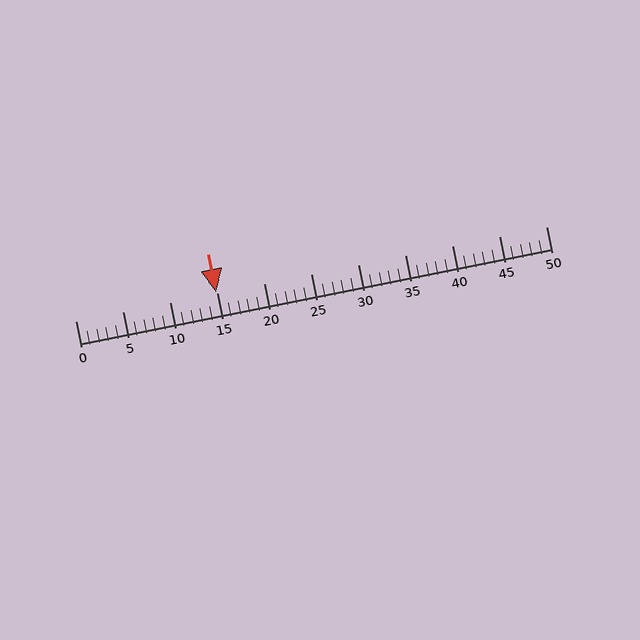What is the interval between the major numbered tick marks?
The major tick marks are spaced 5 units apart.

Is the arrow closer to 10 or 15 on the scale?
The arrow is closer to 15.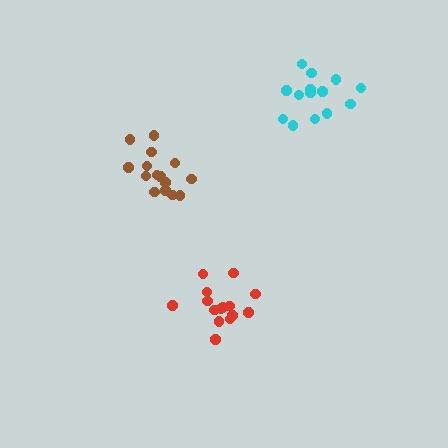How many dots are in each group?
Group 1: 15 dots, Group 2: 14 dots, Group 3: 15 dots (44 total).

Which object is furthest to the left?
The brown cluster is leftmost.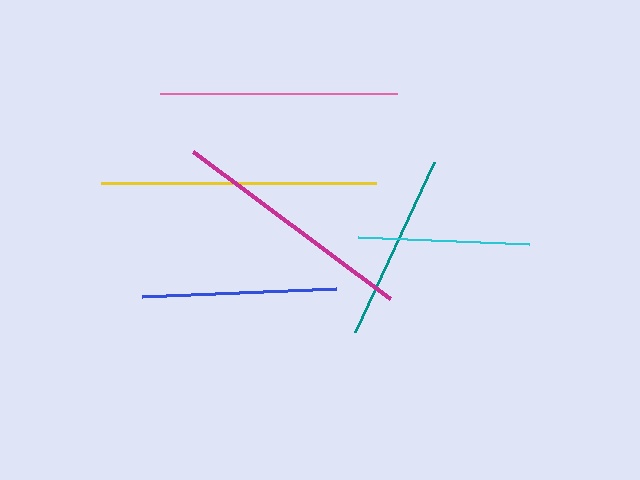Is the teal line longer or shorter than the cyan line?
The teal line is longer than the cyan line.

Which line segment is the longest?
The yellow line is the longest at approximately 274 pixels.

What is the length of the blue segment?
The blue segment is approximately 194 pixels long.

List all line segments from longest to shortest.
From longest to shortest: yellow, magenta, pink, blue, teal, cyan.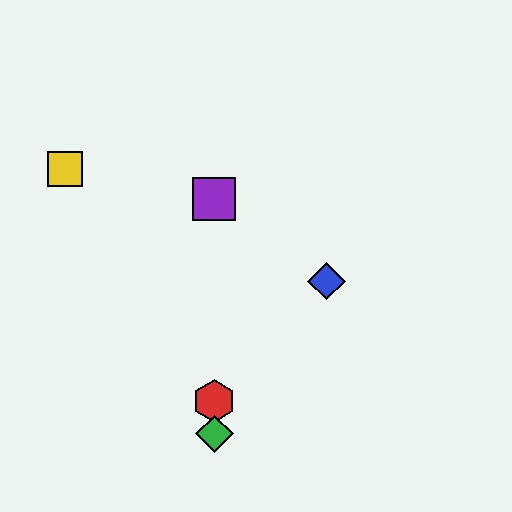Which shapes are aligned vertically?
The red hexagon, the green diamond, the purple square are aligned vertically.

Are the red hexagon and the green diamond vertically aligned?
Yes, both are at x≈214.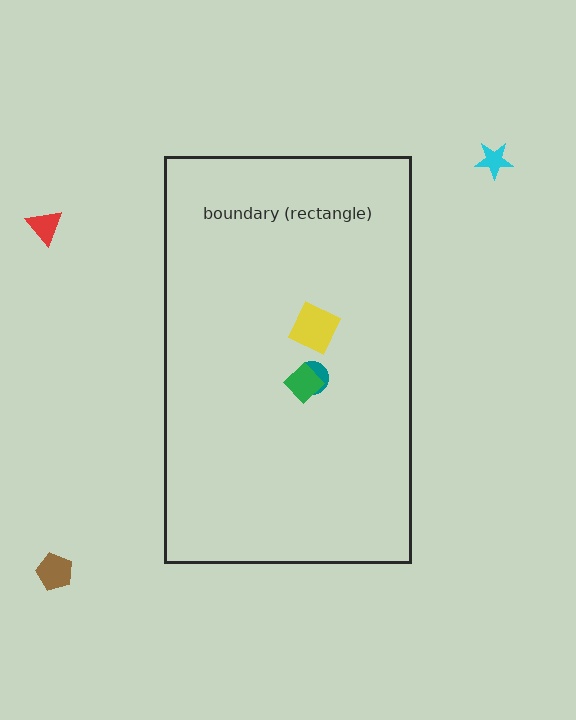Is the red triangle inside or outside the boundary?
Outside.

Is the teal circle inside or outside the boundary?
Inside.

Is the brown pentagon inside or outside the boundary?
Outside.